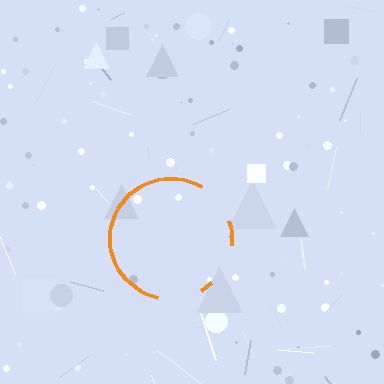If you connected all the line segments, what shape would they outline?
They would outline a circle.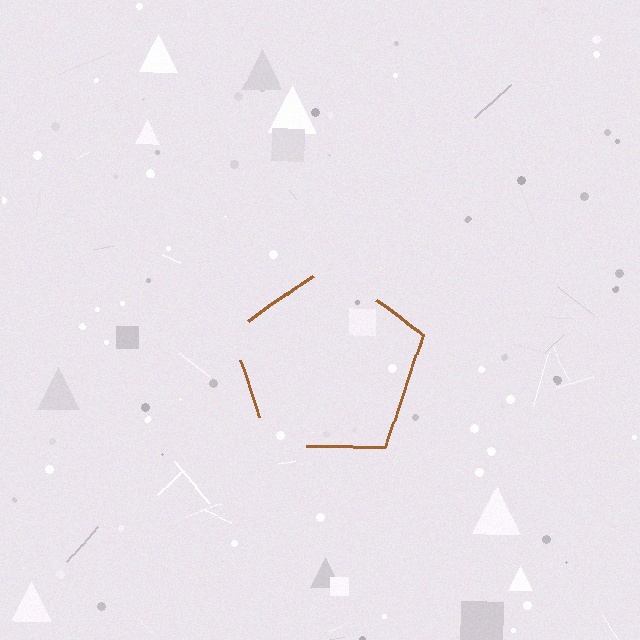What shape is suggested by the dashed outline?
The dashed outline suggests a pentagon.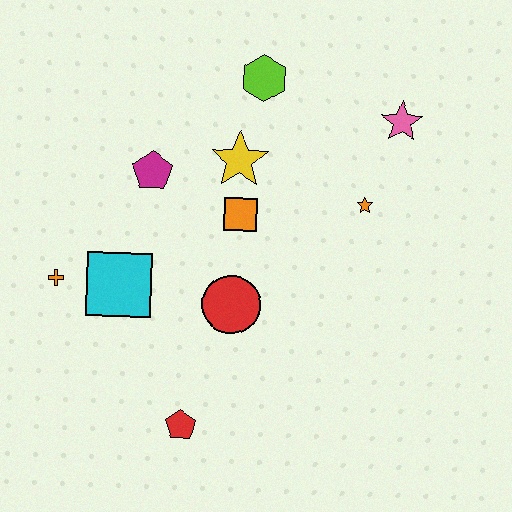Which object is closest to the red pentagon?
The red circle is closest to the red pentagon.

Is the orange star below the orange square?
No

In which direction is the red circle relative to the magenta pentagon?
The red circle is below the magenta pentagon.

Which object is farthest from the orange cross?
The pink star is farthest from the orange cross.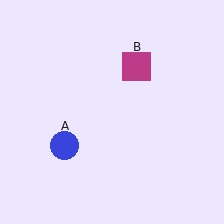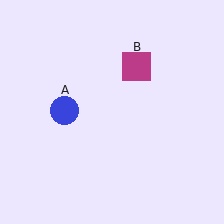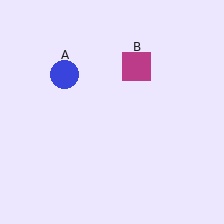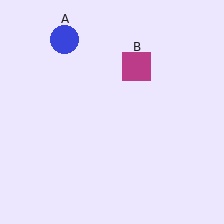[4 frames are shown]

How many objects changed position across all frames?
1 object changed position: blue circle (object A).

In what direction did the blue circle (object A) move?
The blue circle (object A) moved up.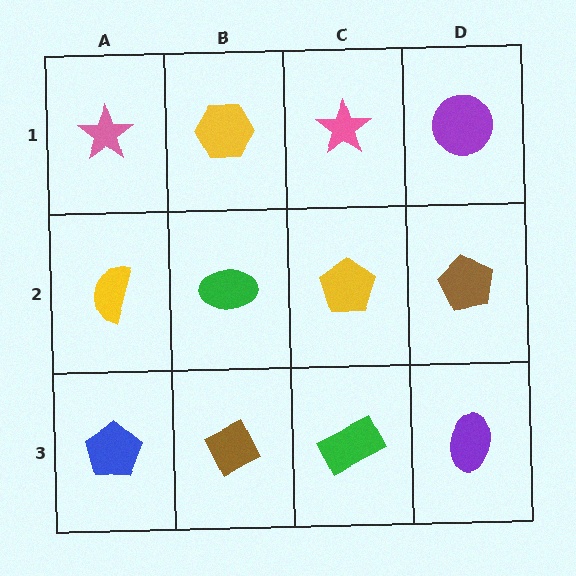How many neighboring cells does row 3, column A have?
2.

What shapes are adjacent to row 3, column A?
A yellow semicircle (row 2, column A), a brown diamond (row 3, column B).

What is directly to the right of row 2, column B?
A yellow pentagon.